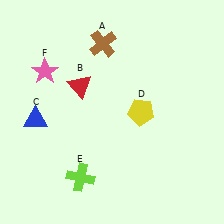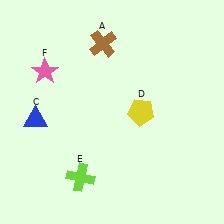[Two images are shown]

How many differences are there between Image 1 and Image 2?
There is 1 difference between the two images.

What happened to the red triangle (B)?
The red triangle (B) was removed in Image 2. It was in the top-left area of Image 1.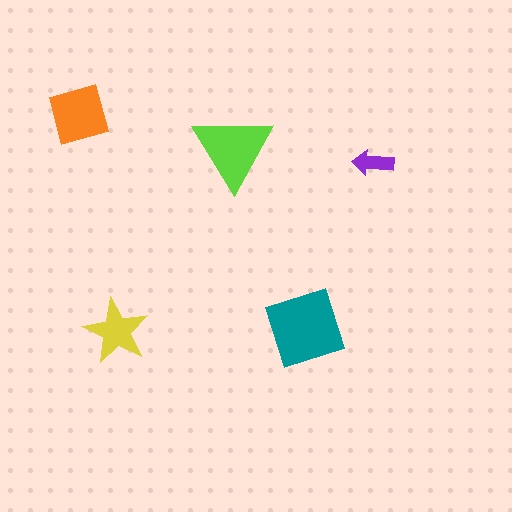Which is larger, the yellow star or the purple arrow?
The yellow star.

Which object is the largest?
The teal square.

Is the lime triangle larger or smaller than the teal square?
Smaller.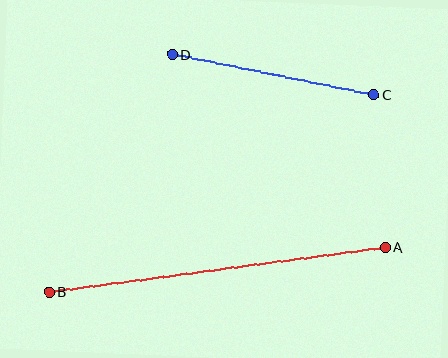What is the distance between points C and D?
The distance is approximately 205 pixels.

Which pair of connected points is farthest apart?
Points A and B are farthest apart.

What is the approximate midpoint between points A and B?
The midpoint is at approximately (217, 269) pixels.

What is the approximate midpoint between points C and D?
The midpoint is at approximately (273, 75) pixels.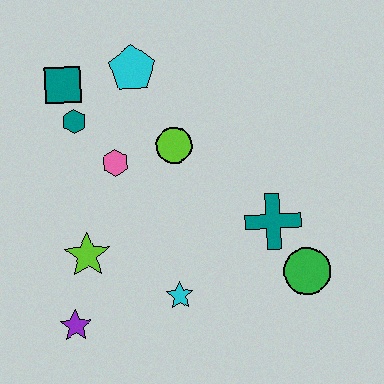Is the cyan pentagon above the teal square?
Yes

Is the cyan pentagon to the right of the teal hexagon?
Yes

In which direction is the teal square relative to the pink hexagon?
The teal square is above the pink hexagon.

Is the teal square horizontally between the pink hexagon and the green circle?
No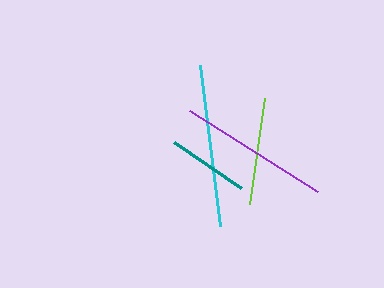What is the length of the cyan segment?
The cyan segment is approximately 162 pixels long.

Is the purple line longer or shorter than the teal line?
The purple line is longer than the teal line.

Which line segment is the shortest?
The teal line is the shortest at approximately 81 pixels.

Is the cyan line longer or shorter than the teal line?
The cyan line is longer than the teal line.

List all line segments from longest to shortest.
From longest to shortest: cyan, purple, lime, teal.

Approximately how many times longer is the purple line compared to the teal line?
The purple line is approximately 1.9 times the length of the teal line.